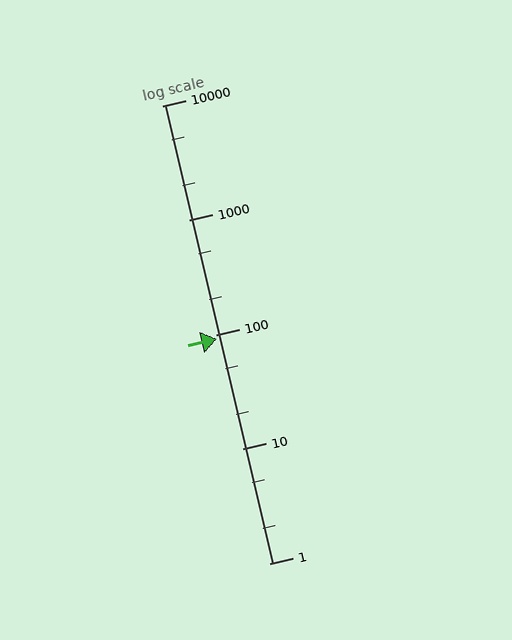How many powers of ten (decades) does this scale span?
The scale spans 4 decades, from 1 to 10000.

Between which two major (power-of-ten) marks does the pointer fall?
The pointer is between 10 and 100.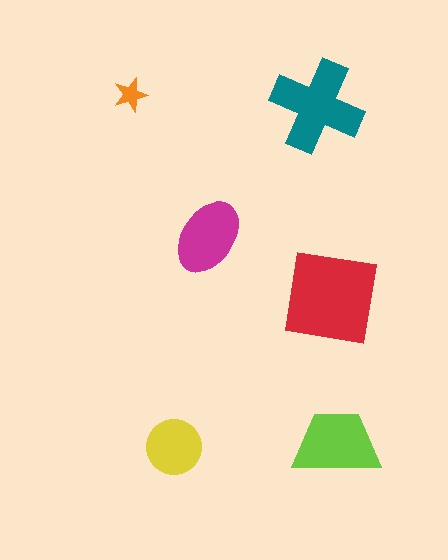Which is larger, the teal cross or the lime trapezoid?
The teal cross.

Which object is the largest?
The red square.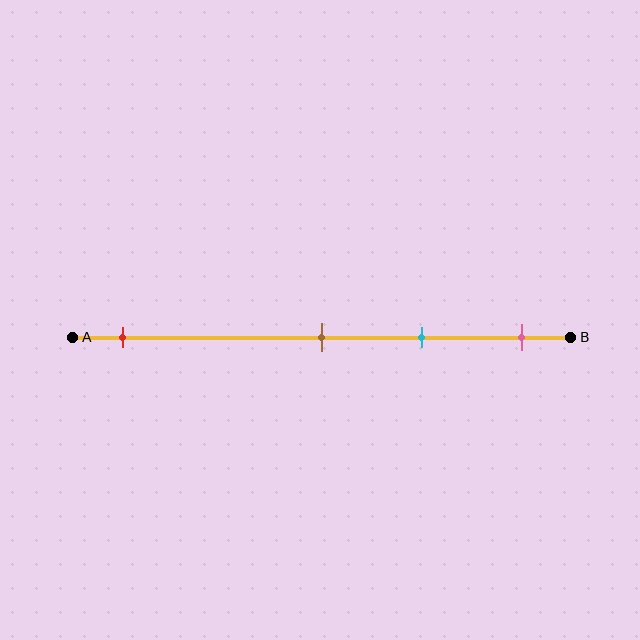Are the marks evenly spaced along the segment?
No, the marks are not evenly spaced.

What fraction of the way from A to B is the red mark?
The red mark is approximately 10% (0.1) of the way from A to B.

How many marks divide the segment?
There are 4 marks dividing the segment.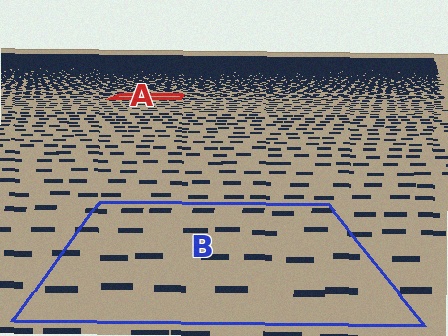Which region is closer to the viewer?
Region B is closer. The texture elements there are larger and more spread out.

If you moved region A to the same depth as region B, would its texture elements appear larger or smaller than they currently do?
They would appear larger. At a closer depth, the same texture elements are projected at a bigger on-screen size.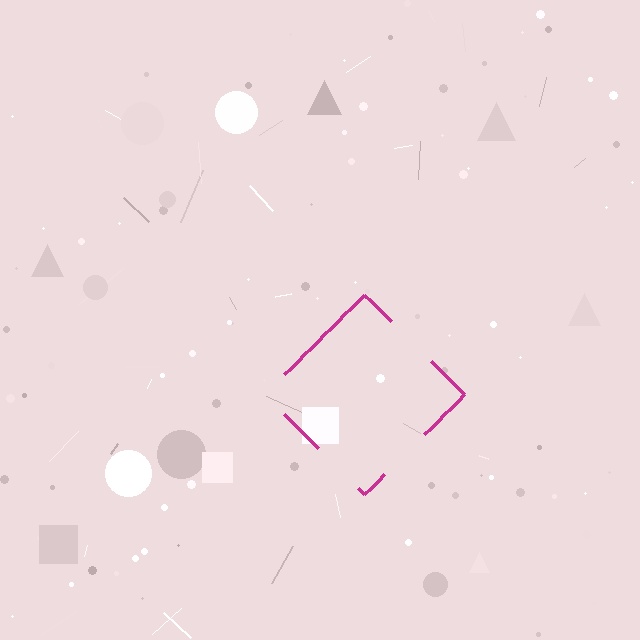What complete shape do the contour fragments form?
The contour fragments form a diamond.